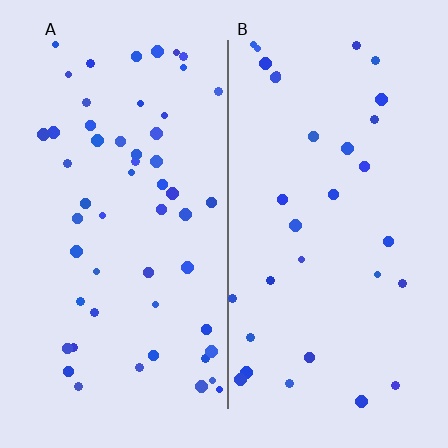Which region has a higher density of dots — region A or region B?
A (the left).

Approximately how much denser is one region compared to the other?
Approximately 1.7× — region A over region B.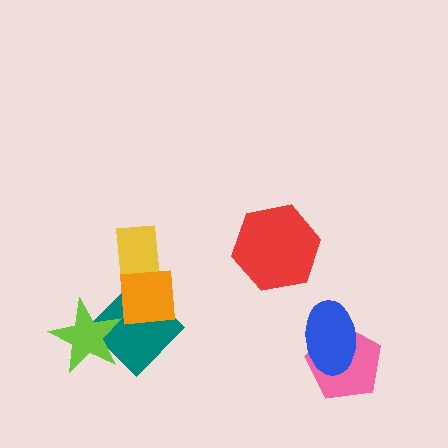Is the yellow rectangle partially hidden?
Yes, it is partially covered by another shape.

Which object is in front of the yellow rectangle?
The orange square is in front of the yellow rectangle.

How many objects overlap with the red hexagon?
0 objects overlap with the red hexagon.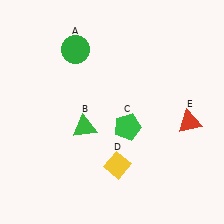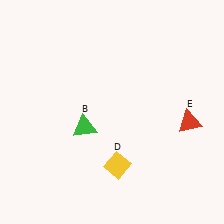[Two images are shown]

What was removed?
The green circle (A), the green pentagon (C) were removed in Image 2.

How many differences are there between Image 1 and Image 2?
There are 2 differences between the two images.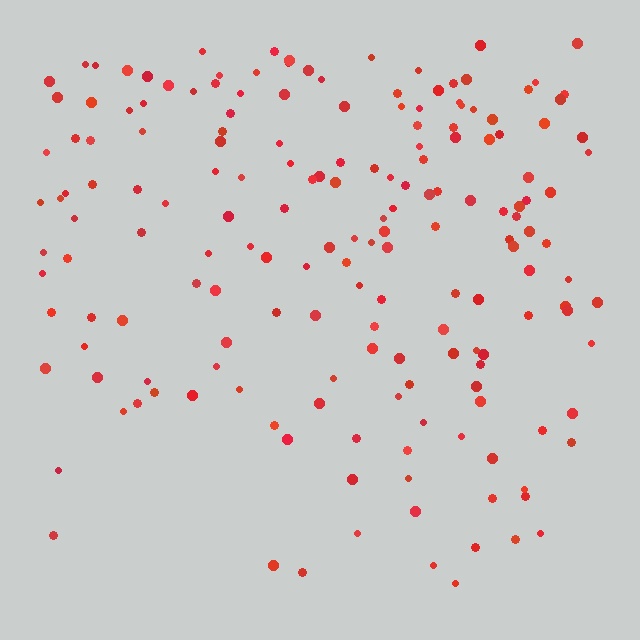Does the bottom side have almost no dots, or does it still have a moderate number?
Still a moderate number, just noticeably fewer than the top.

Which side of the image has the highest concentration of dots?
The top.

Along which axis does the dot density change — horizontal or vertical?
Vertical.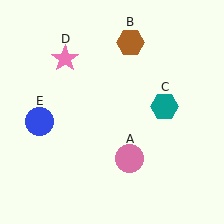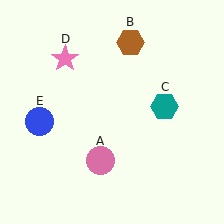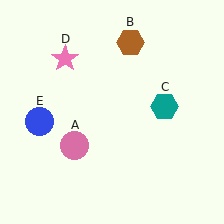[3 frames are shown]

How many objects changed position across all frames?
1 object changed position: pink circle (object A).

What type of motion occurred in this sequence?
The pink circle (object A) rotated clockwise around the center of the scene.